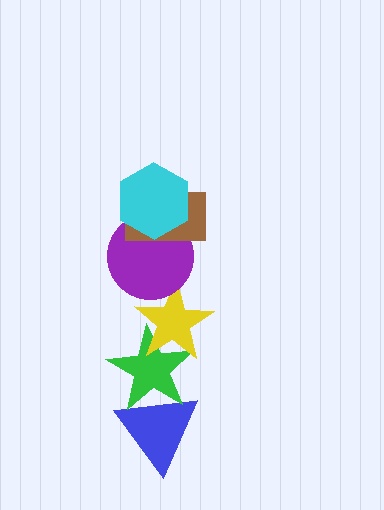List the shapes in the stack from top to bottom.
From top to bottom: the cyan hexagon, the brown rectangle, the purple circle, the yellow star, the green star, the blue triangle.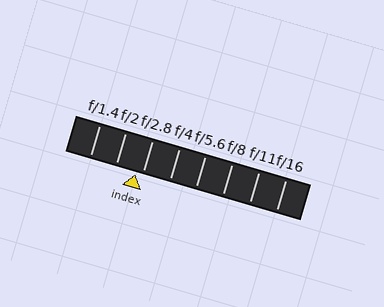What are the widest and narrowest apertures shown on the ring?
The widest aperture shown is f/1.4 and the narrowest is f/16.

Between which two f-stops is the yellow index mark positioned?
The index mark is between f/2 and f/2.8.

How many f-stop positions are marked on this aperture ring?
There are 8 f-stop positions marked.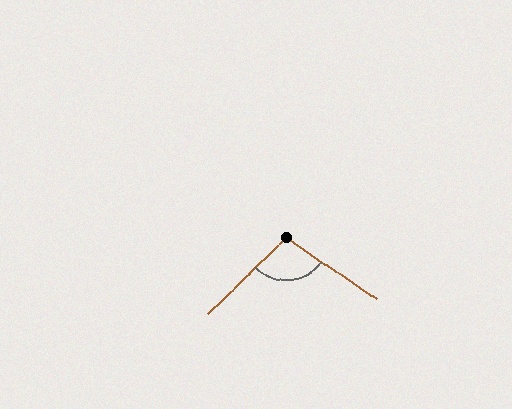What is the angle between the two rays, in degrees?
Approximately 101 degrees.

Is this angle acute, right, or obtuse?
It is obtuse.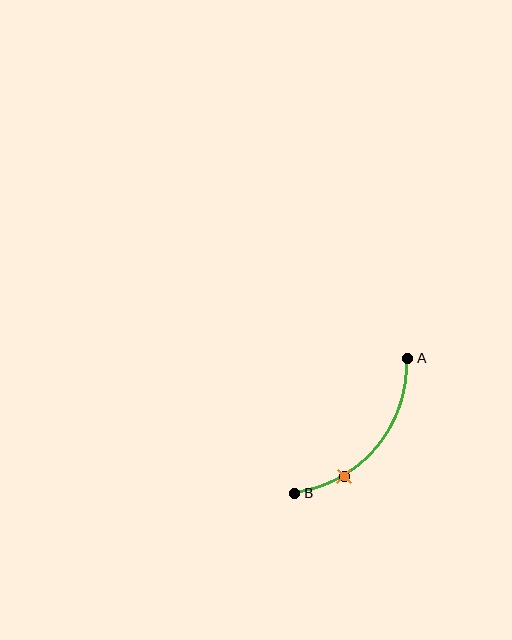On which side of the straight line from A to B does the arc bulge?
The arc bulges below and to the right of the straight line connecting A and B.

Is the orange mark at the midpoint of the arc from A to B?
No. The orange mark lies on the arc but is closer to endpoint B. The arc midpoint would be at the point on the curve equidistant along the arc from both A and B.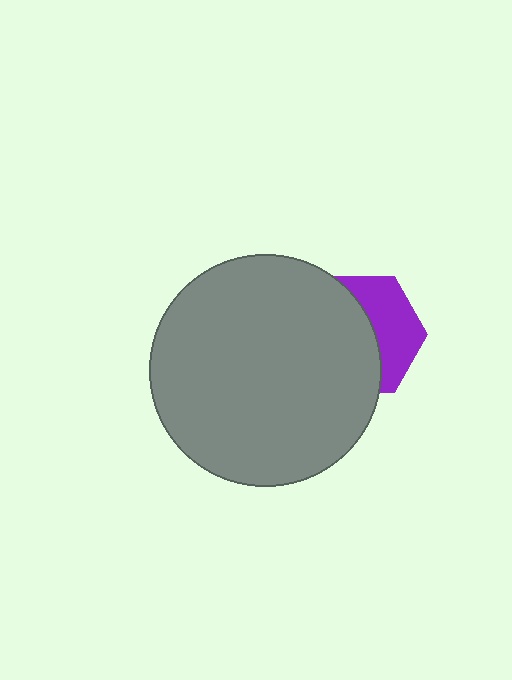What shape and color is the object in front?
The object in front is a gray circle.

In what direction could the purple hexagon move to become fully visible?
The purple hexagon could move right. That would shift it out from behind the gray circle entirely.